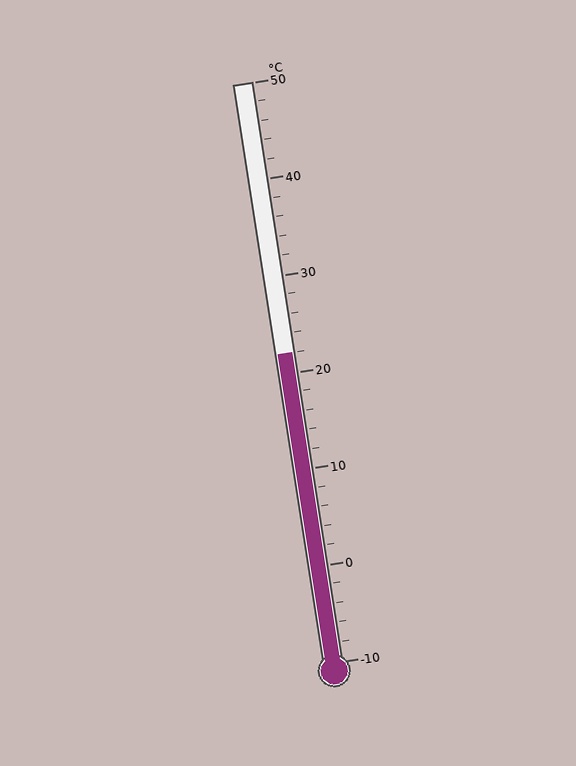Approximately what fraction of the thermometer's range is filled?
The thermometer is filled to approximately 55% of its range.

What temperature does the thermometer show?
The thermometer shows approximately 22°C.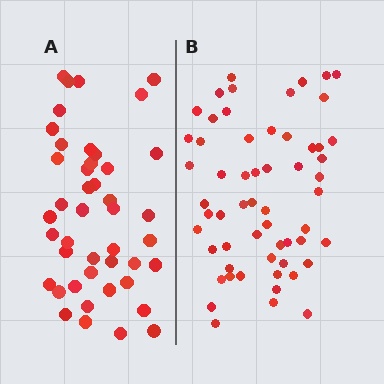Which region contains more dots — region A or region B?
Region B (the right region) has more dots.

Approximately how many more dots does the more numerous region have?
Region B has approximately 15 more dots than region A.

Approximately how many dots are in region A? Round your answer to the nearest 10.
About 40 dots. (The exact count is 44, which rounds to 40.)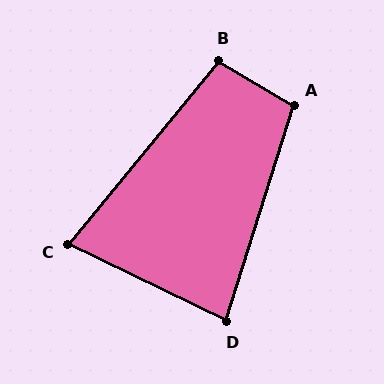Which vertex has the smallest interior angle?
C, at approximately 77 degrees.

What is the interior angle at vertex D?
Approximately 81 degrees (acute).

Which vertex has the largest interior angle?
A, at approximately 103 degrees.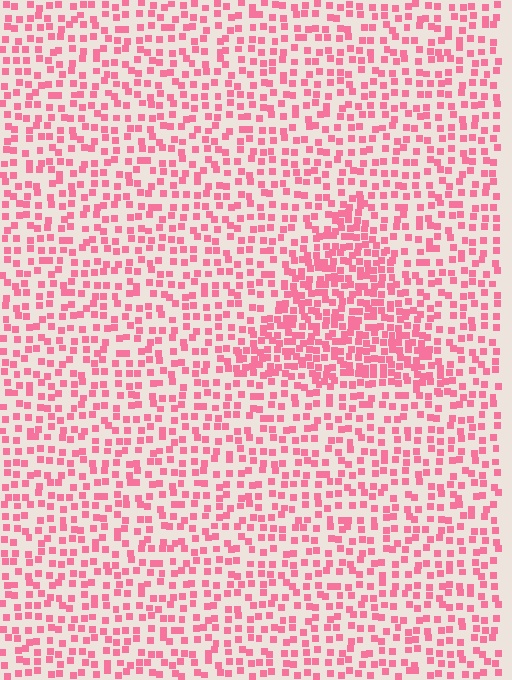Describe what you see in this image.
The image contains small pink elements arranged at two different densities. A triangle-shaped region is visible where the elements are more densely packed than the surrounding area.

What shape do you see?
I see a triangle.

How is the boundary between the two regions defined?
The boundary is defined by a change in element density (approximately 1.9x ratio). All elements are the same color, size, and shape.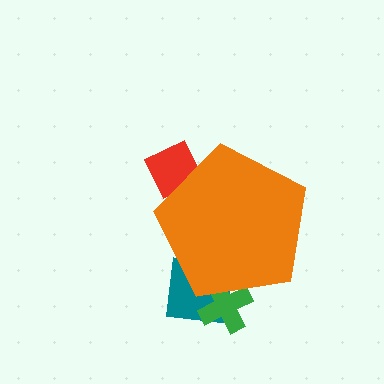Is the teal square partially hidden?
Yes, the teal square is partially hidden behind the orange pentagon.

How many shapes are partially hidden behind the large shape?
3 shapes are partially hidden.